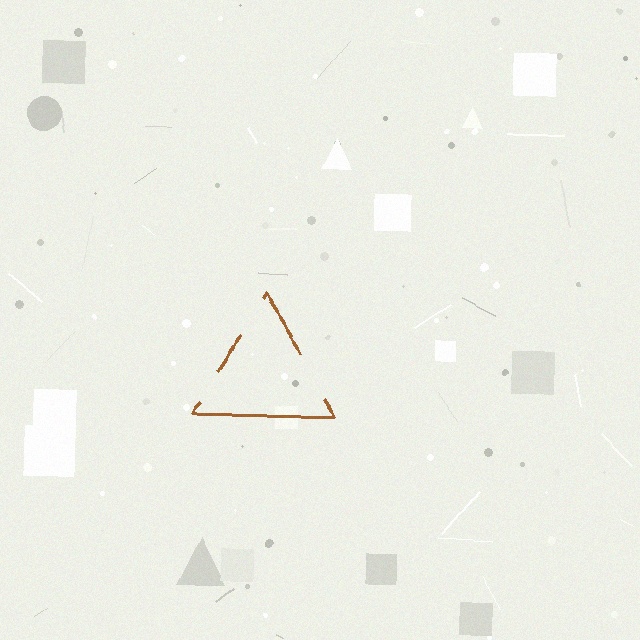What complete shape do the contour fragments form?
The contour fragments form a triangle.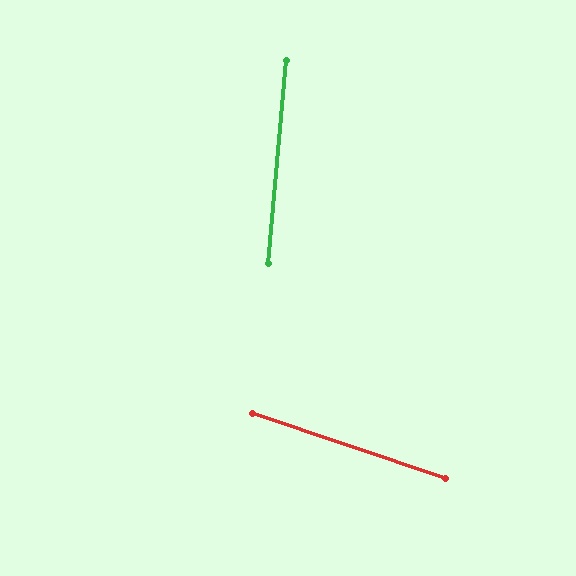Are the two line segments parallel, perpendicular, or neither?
Neither parallel nor perpendicular — they differ by about 76°.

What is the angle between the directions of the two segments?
Approximately 76 degrees.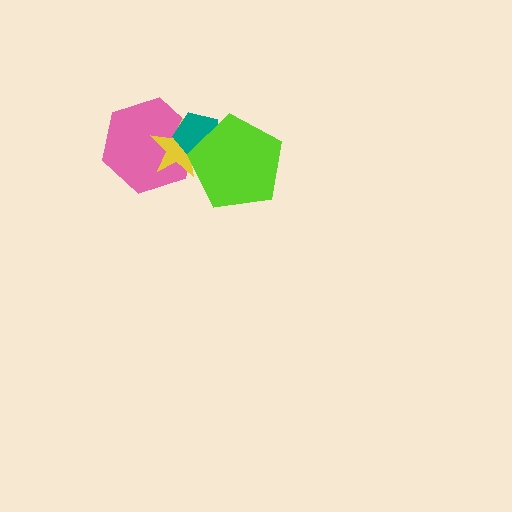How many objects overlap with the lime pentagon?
2 objects overlap with the lime pentagon.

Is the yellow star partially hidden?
Yes, it is partially covered by another shape.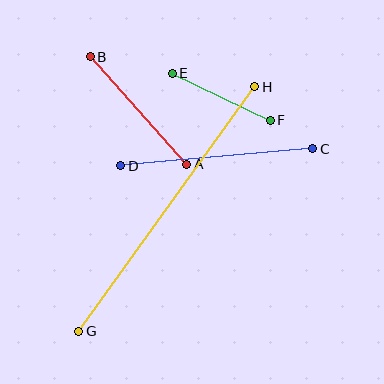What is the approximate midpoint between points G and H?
The midpoint is at approximately (167, 209) pixels.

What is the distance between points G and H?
The distance is approximately 302 pixels.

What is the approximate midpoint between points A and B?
The midpoint is at approximately (138, 111) pixels.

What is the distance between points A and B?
The distance is approximately 144 pixels.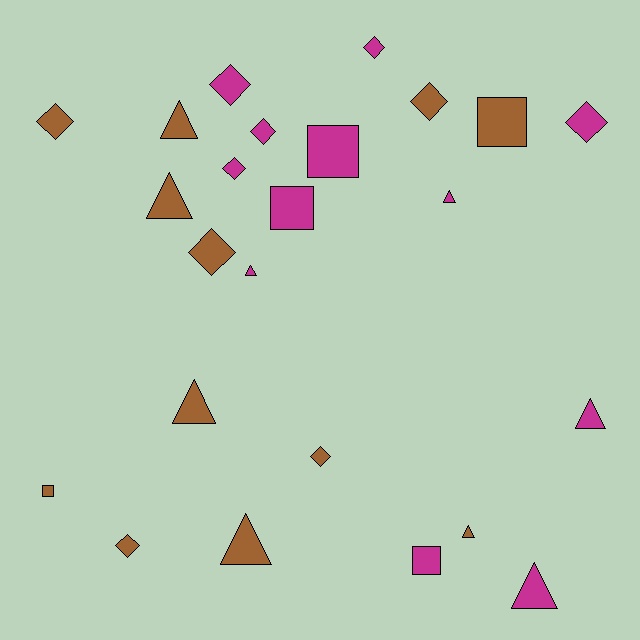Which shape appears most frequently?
Diamond, with 10 objects.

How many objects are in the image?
There are 24 objects.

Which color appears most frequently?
Magenta, with 12 objects.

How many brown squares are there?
There are 2 brown squares.